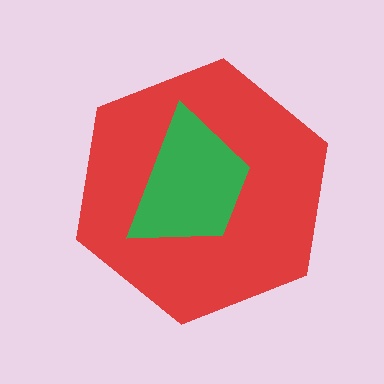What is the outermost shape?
The red hexagon.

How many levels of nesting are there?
2.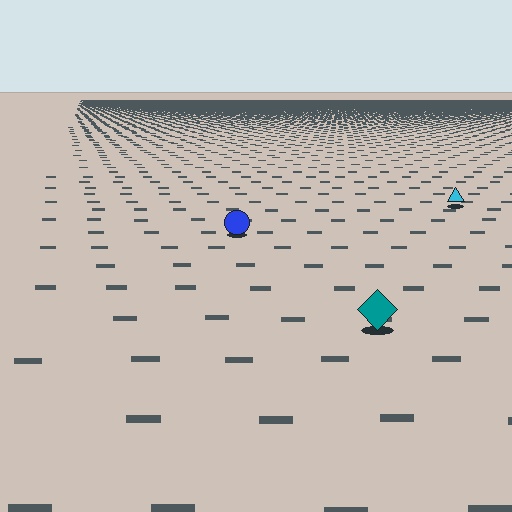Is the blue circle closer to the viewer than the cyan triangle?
Yes. The blue circle is closer — you can tell from the texture gradient: the ground texture is coarser near it.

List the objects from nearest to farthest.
From nearest to farthest: the teal diamond, the blue circle, the cyan triangle.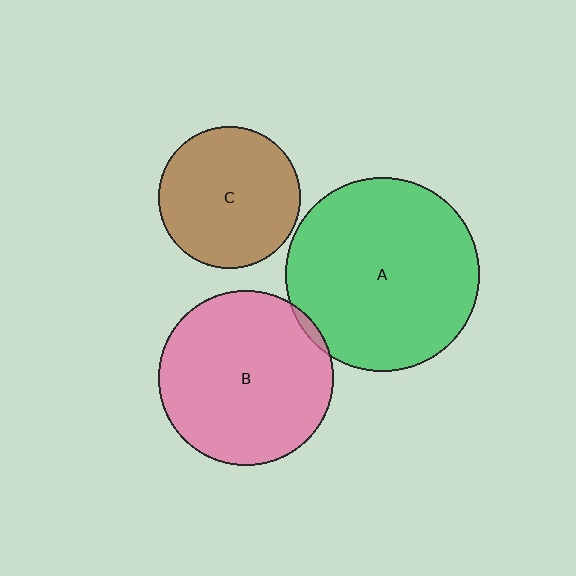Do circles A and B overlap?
Yes.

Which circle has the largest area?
Circle A (green).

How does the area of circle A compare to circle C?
Approximately 1.9 times.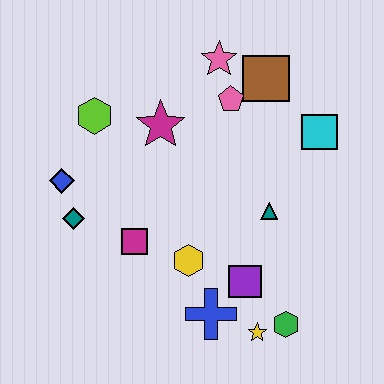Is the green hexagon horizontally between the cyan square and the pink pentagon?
Yes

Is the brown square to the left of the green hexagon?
Yes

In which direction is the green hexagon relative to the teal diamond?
The green hexagon is to the right of the teal diamond.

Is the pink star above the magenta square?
Yes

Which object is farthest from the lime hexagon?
The green hexagon is farthest from the lime hexagon.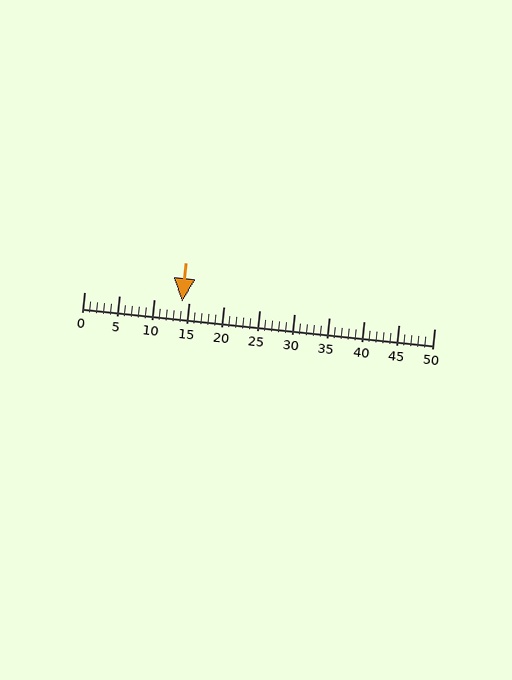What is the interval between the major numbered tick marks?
The major tick marks are spaced 5 units apart.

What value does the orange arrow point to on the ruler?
The orange arrow points to approximately 14.